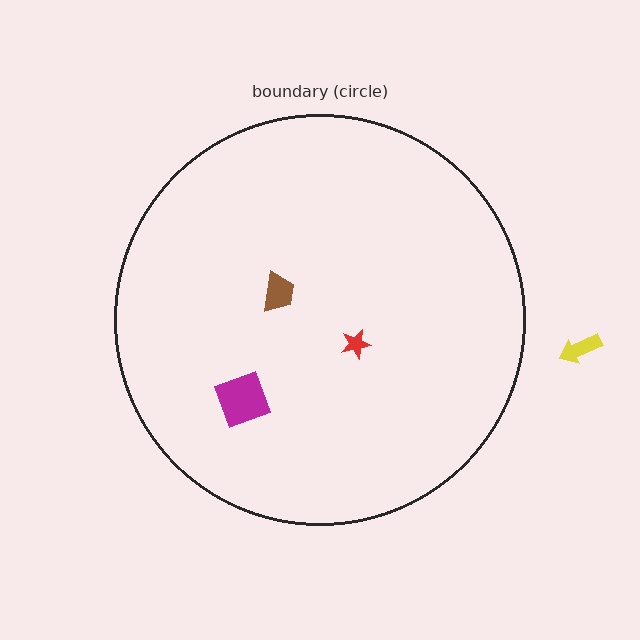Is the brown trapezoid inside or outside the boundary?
Inside.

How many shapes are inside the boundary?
3 inside, 1 outside.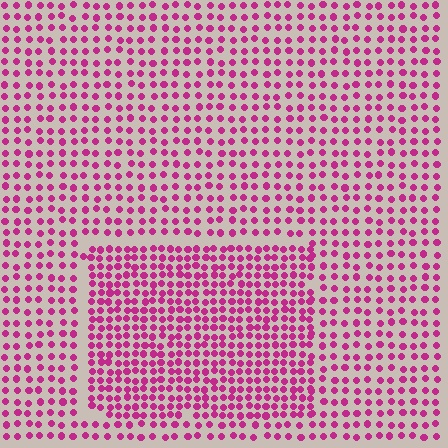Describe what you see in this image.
The image contains small magenta elements arranged at two different densities. A rectangle-shaped region is visible where the elements are more densely packed than the surrounding area.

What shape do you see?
I see a rectangle.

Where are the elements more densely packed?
The elements are more densely packed inside the rectangle boundary.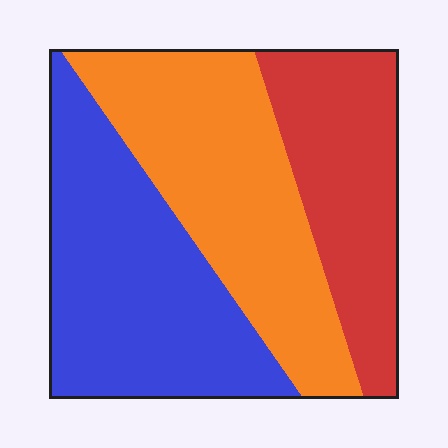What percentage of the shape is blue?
Blue covers around 40% of the shape.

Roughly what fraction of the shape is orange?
Orange takes up between a quarter and a half of the shape.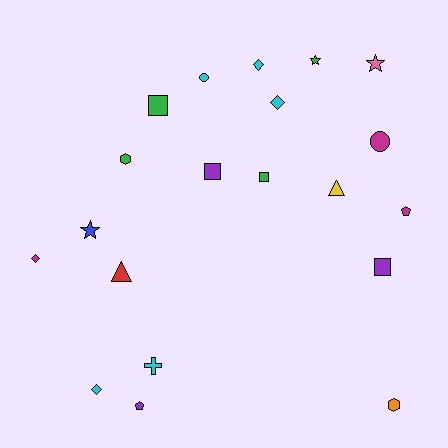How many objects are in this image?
There are 20 objects.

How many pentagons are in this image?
There are 2 pentagons.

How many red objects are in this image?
There is 1 red object.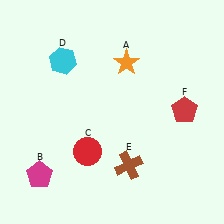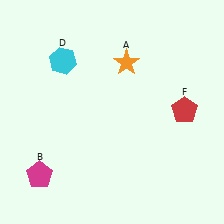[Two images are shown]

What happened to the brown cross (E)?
The brown cross (E) was removed in Image 2. It was in the bottom-right area of Image 1.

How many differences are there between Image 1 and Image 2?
There are 2 differences between the two images.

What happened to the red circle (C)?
The red circle (C) was removed in Image 2. It was in the bottom-left area of Image 1.